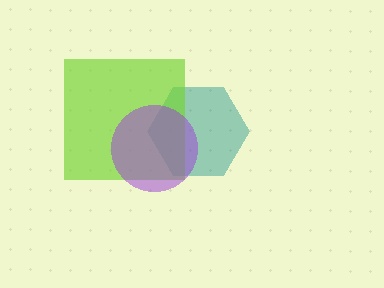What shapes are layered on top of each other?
The layered shapes are: a teal hexagon, a lime square, a purple circle.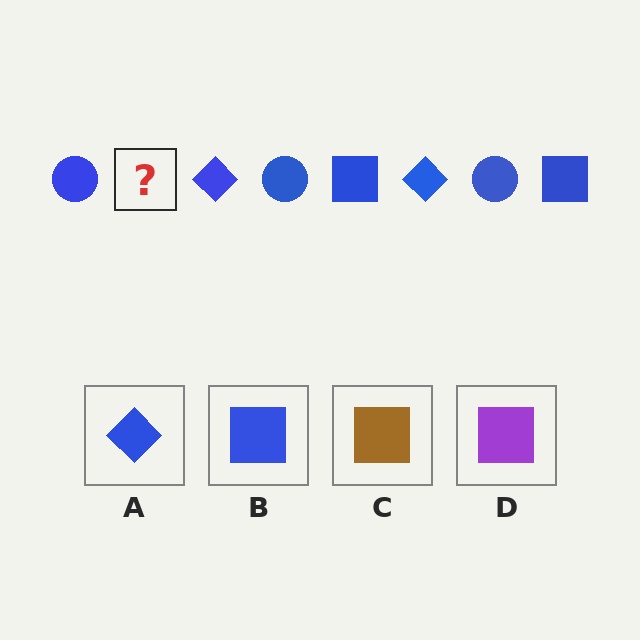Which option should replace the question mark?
Option B.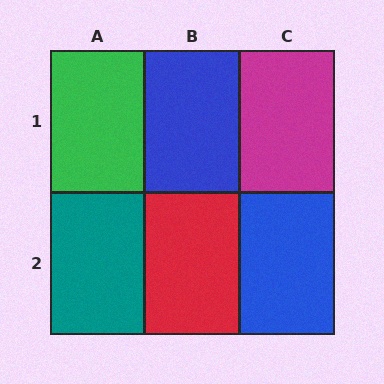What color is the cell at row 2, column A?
Teal.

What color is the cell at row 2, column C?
Blue.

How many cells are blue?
2 cells are blue.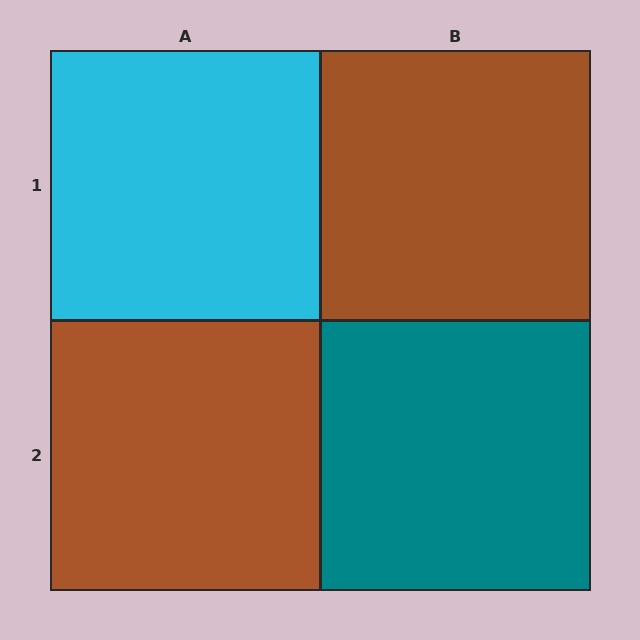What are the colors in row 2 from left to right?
Brown, teal.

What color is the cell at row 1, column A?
Cyan.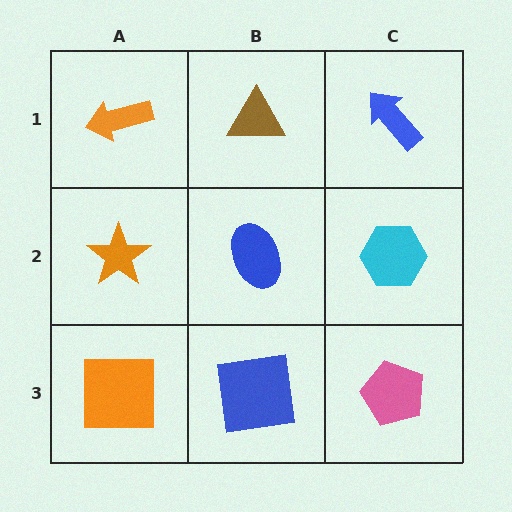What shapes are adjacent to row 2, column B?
A brown triangle (row 1, column B), a blue square (row 3, column B), an orange star (row 2, column A), a cyan hexagon (row 2, column C).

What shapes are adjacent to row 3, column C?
A cyan hexagon (row 2, column C), a blue square (row 3, column B).